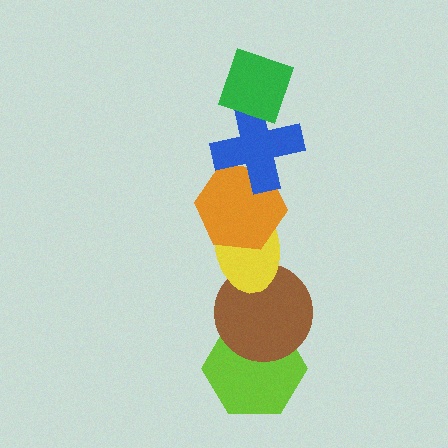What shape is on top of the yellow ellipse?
The orange hexagon is on top of the yellow ellipse.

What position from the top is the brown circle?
The brown circle is 5th from the top.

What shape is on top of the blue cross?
The green diamond is on top of the blue cross.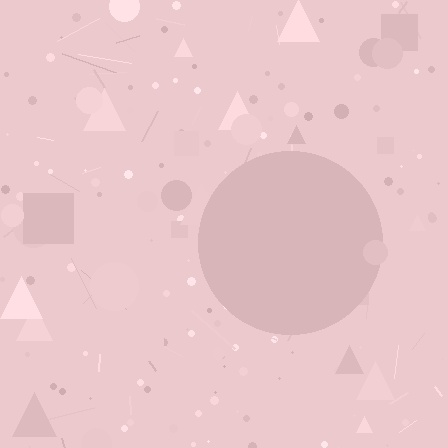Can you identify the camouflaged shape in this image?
The camouflaged shape is a circle.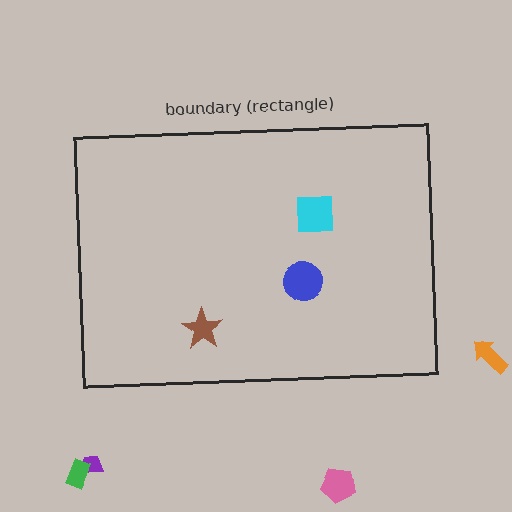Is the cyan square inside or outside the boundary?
Inside.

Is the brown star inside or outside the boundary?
Inside.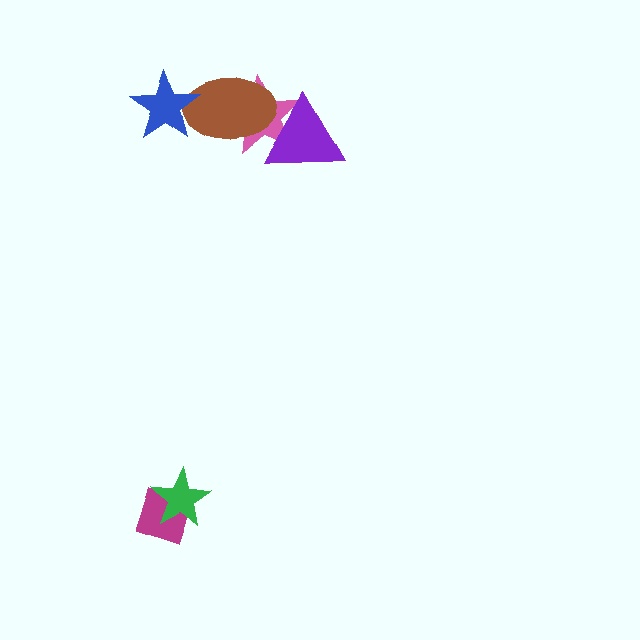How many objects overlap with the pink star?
2 objects overlap with the pink star.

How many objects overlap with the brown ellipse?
3 objects overlap with the brown ellipse.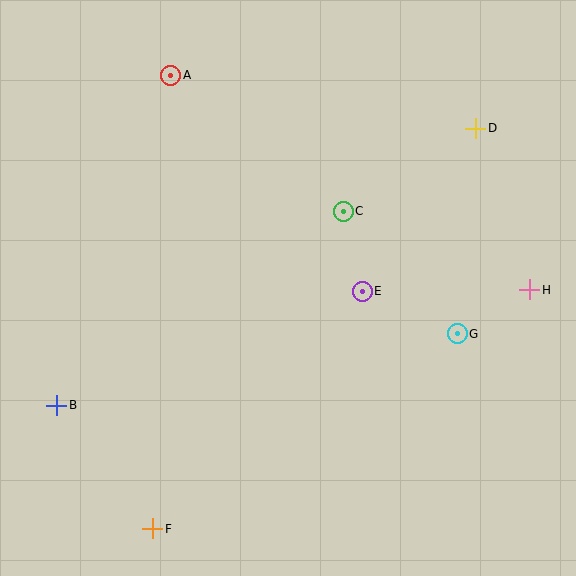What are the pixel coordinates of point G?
Point G is at (457, 334).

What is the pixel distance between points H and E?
The distance between H and E is 168 pixels.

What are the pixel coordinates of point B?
Point B is at (57, 405).